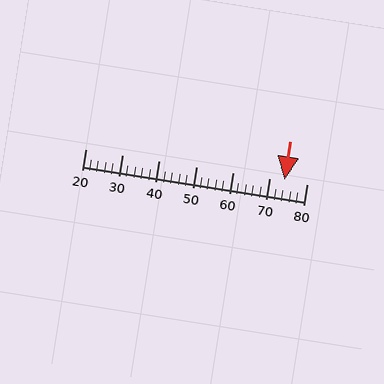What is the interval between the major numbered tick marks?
The major tick marks are spaced 10 units apart.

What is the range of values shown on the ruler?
The ruler shows values from 20 to 80.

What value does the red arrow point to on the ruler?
The red arrow points to approximately 74.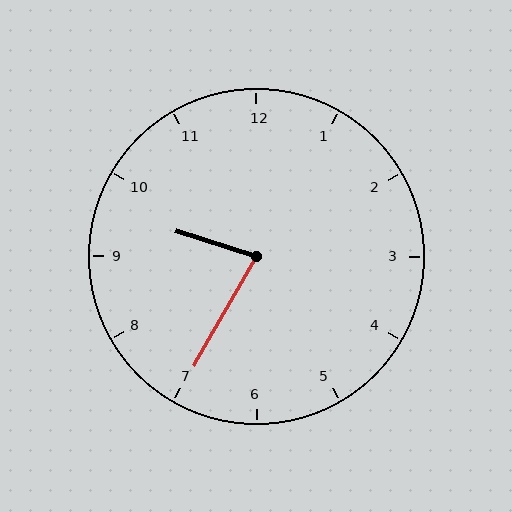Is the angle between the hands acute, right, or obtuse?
It is acute.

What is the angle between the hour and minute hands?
Approximately 78 degrees.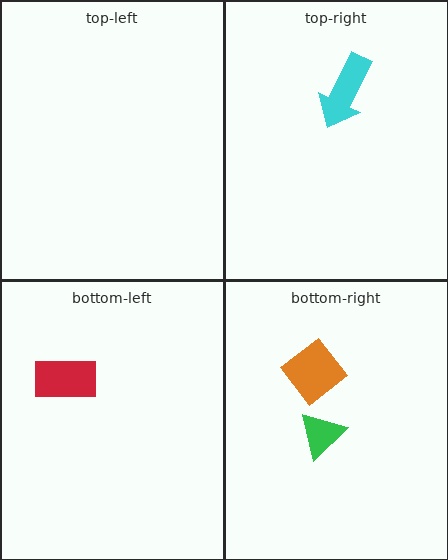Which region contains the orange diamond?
The bottom-right region.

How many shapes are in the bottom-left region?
1.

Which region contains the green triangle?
The bottom-right region.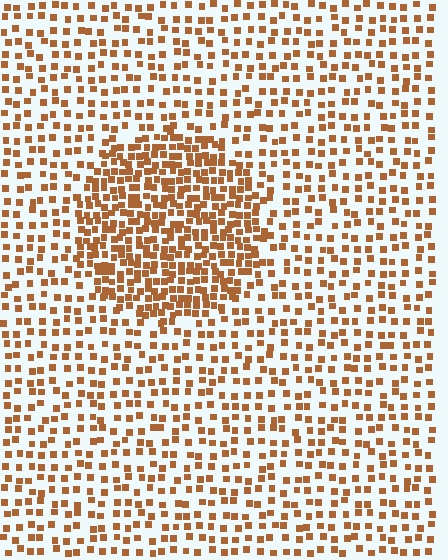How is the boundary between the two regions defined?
The boundary is defined by a change in element density (approximately 2.1x ratio). All elements are the same color, size, and shape.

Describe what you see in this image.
The image contains small brown elements arranged at two different densities. A circle-shaped region is visible where the elements are more densely packed than the surrounding area.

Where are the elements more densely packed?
The elements are more densely packed inside the circle boundary.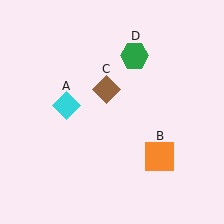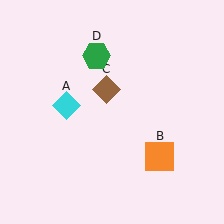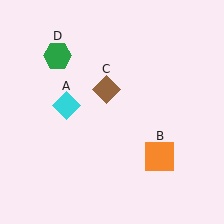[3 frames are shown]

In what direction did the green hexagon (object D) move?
The green hexagon (object D) moved left.